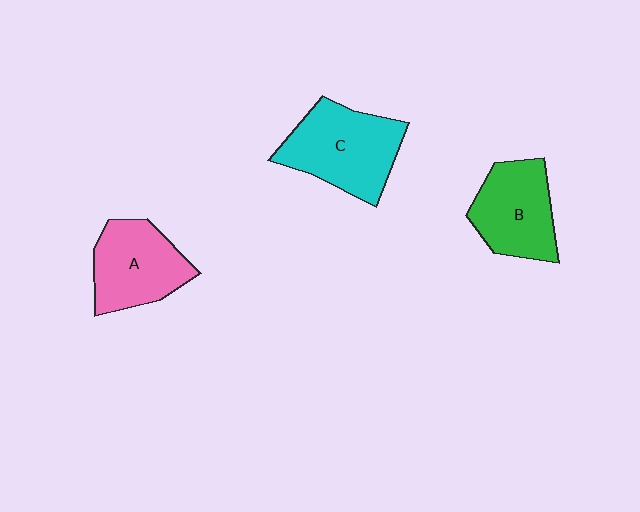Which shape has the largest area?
Shape C (cyan).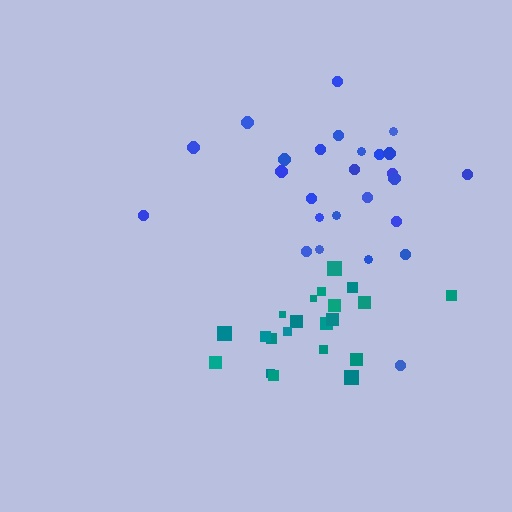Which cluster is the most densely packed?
Teal.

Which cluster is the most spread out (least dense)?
Blue.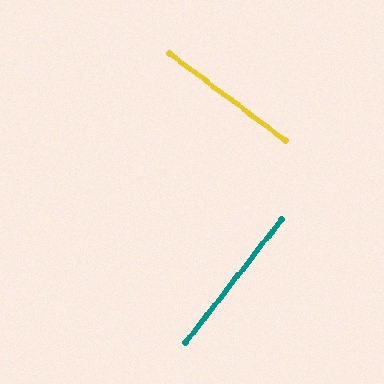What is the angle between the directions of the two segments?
Approximately 89 degrees.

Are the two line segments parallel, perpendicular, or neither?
Perpendicular — they meet at approximately 89°.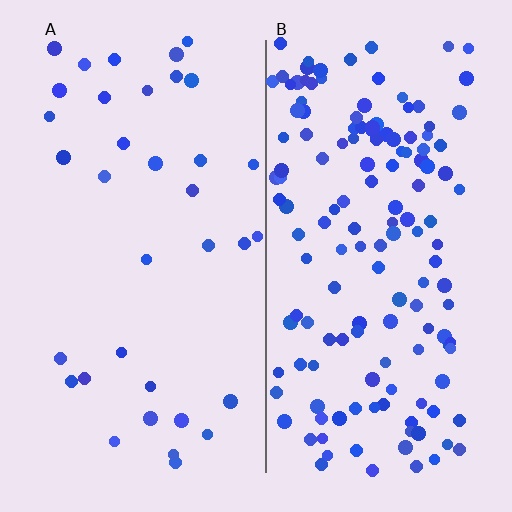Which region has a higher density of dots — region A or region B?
B (the right).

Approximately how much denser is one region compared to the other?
Approximately 4.2× — region B over region A.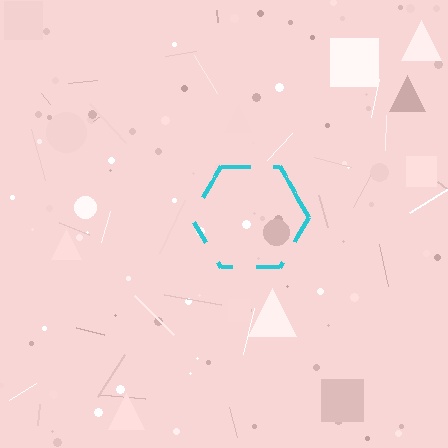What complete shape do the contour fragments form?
The contour fragments form a hexagon.